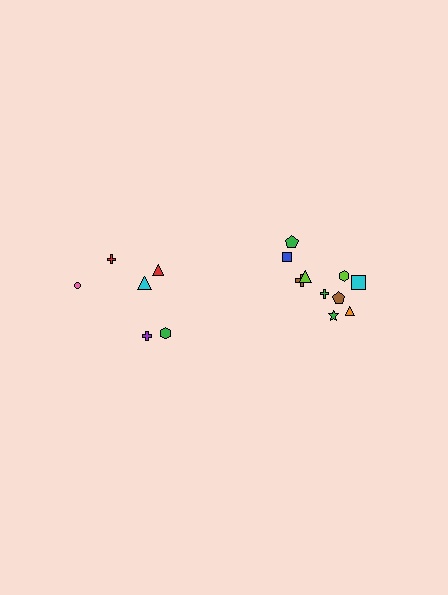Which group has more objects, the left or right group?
The right group.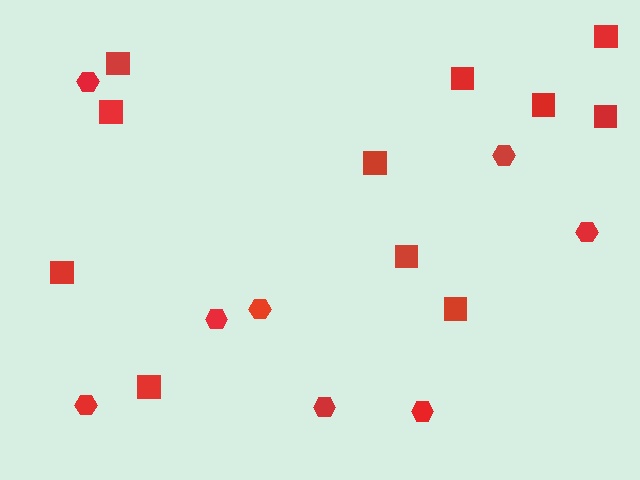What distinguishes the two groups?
There are 2 groups: one group of hexagons (8) and one group of squares (11).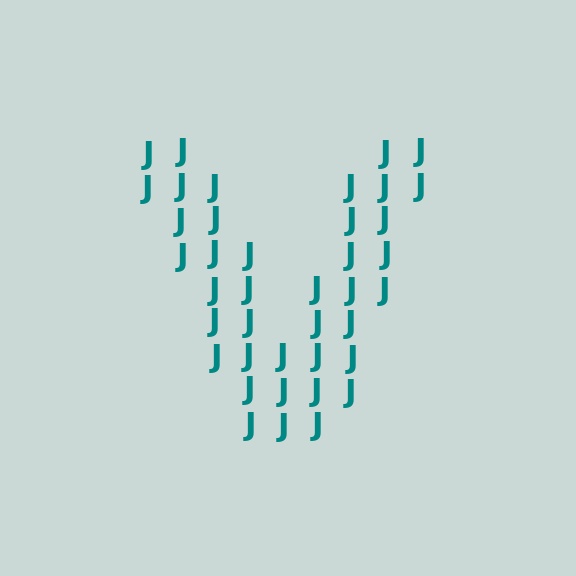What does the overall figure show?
The overall figure shows the letter V.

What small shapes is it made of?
It is made of small letter J's.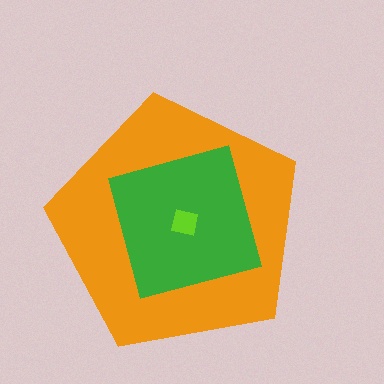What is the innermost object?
The lime square.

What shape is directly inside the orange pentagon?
The green square.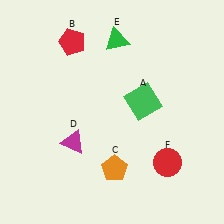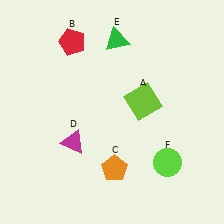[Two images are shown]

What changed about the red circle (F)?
In Image 1, F is red. In Image 2, it changed to lime.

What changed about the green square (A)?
In Image 1, A is green. In Image 2, it changed to lime.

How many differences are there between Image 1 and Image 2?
There are 2 differences between the two images.